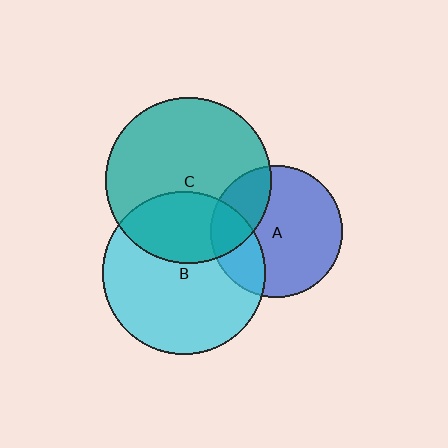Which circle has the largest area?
Circle C (teal).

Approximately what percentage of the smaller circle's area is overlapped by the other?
Approximately 25%.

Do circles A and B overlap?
Yes.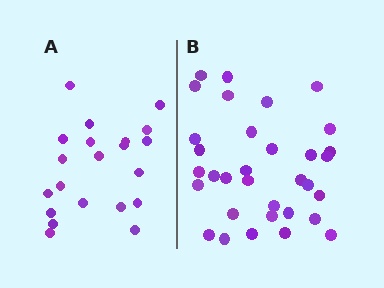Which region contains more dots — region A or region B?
Region B (the right region) has more dots.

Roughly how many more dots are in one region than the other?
Region B has roughly 12 or so more dots than region A.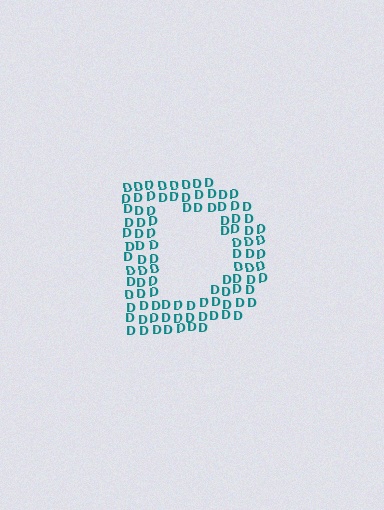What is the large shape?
The large shape is the letter D.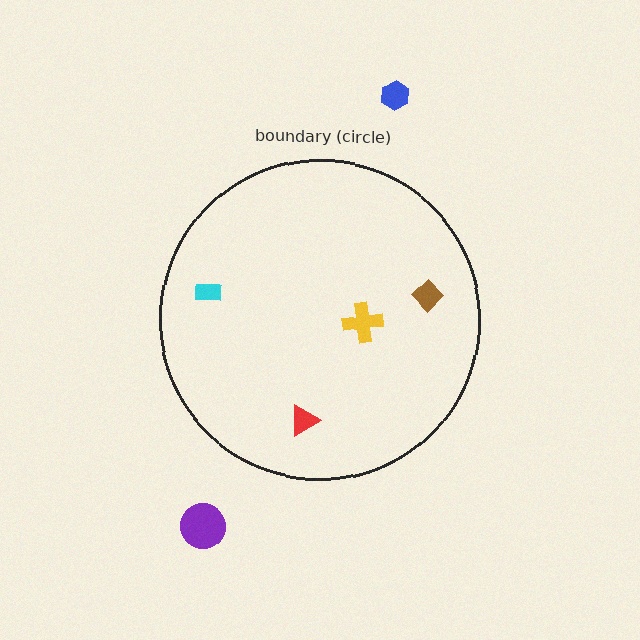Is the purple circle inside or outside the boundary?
Outside.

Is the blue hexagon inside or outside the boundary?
Outside.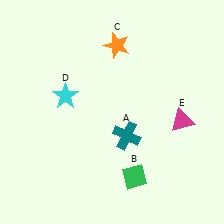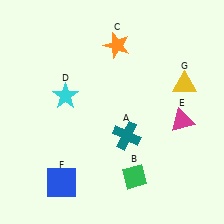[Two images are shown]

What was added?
A blue square (F), a yellow triangle (G) were added in Image 2.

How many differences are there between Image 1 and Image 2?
There are 2 differences between the two images.